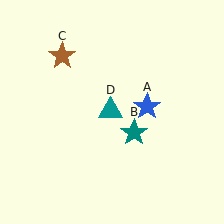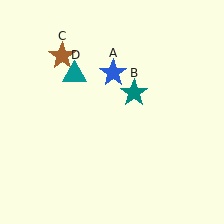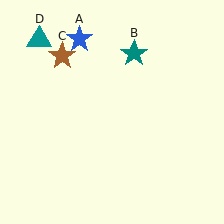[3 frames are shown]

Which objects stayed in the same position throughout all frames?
Brown star (object C) remained stationary.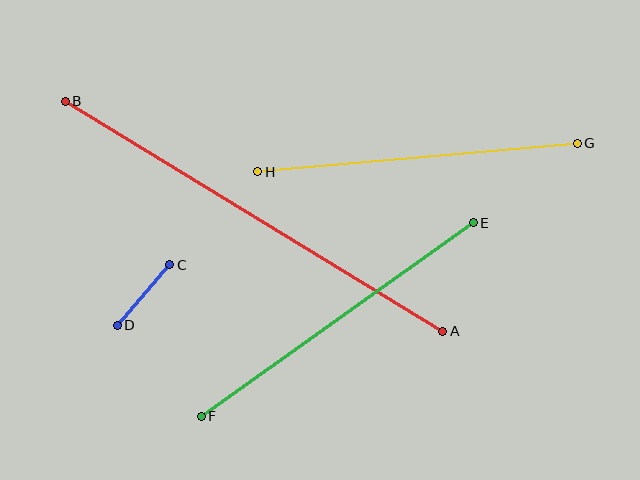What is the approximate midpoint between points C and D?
The midpoint is at approximately (144, 295) pixels.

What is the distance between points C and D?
The distance is approximately 80 pixels.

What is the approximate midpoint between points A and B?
The midpoint is at approximately (254, 216) pixels.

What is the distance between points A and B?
The distance is approximately 442 pixels.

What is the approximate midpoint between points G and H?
The midpoint is at approximately (418, 157) pixels.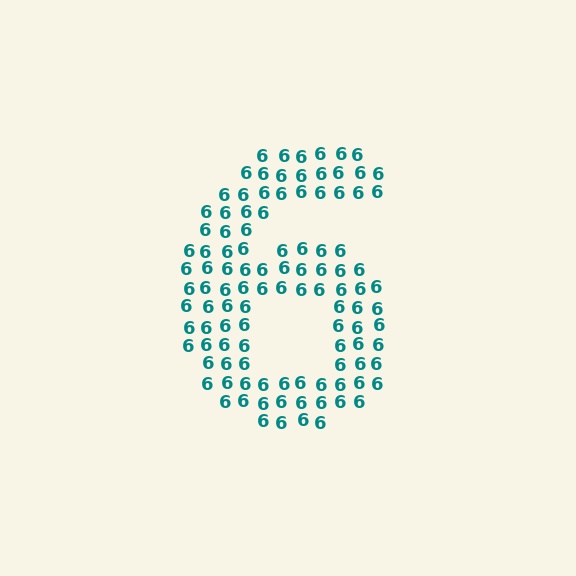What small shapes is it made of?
It is made of small digit 6's.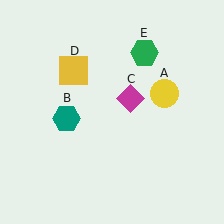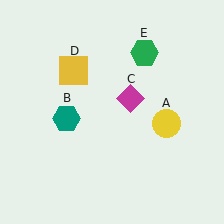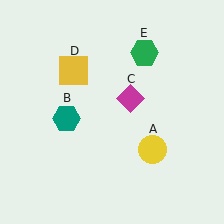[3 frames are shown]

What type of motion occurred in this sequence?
The yellow circle (object A) rotated clockwise around the center of the scene.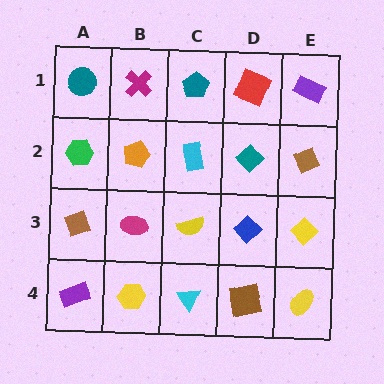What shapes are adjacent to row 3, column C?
A cyan rectangle (row 2, column C), a cyan triangle (row 4, column C), a magenta ellipse (row 3, column B), a blue diamond (row 3, column D).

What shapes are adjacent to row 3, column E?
A brown diamond (row 2, column E), a yellow ellipse (row 4, column E), a blue diamond (row 3, column D).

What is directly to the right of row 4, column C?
A brown square.